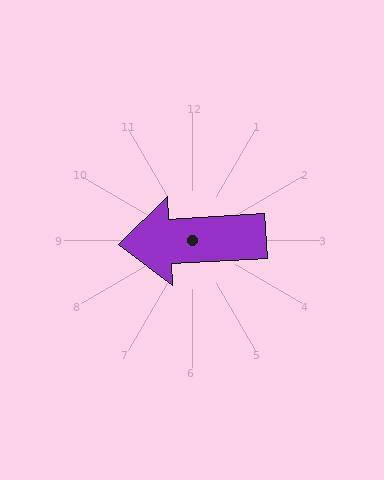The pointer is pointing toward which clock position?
Roughly 9 o'clock.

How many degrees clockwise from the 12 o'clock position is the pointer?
Approximately 267 degrees.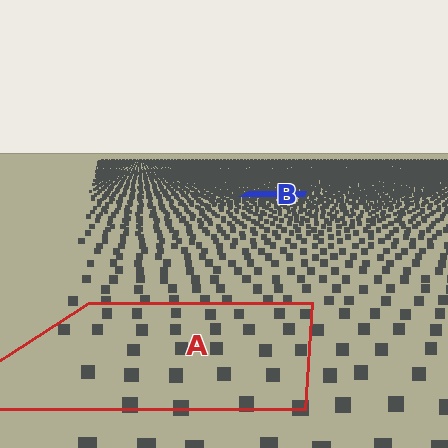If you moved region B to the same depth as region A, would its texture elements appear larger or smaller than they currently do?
They would appear larger. At a closer depth, the same texture elements are projected at a bigger on-screen size.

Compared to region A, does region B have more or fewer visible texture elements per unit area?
Region B has more texture elements per unit area — they are packed more densely because it is farther away.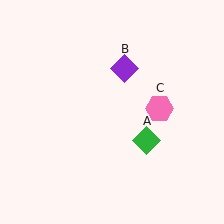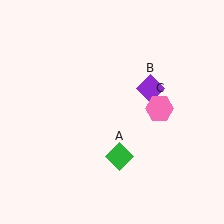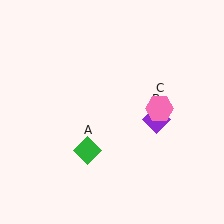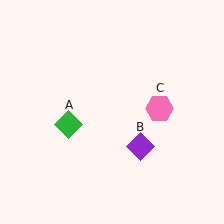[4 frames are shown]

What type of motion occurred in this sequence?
The green diamond (object A), purple diamond (object B) rotated clockwise around the center of the scene.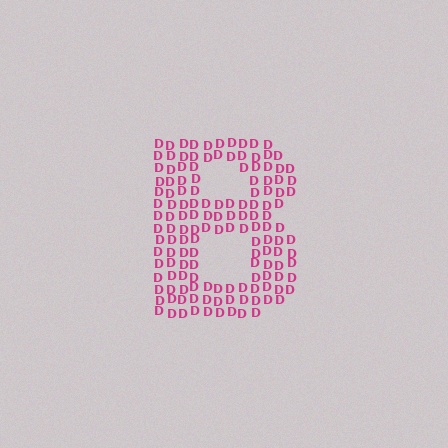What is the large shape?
The large shape is the letter B.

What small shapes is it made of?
It is made of small letter D's.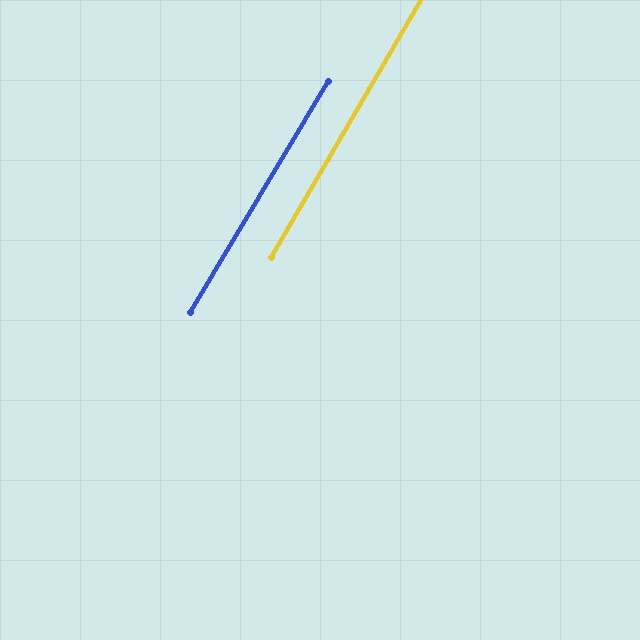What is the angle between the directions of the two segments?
Approximately 1 degree.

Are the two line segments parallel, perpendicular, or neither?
Parallel — their directions differ by only 0.8°.